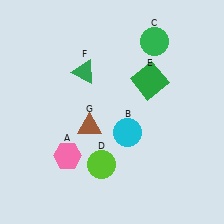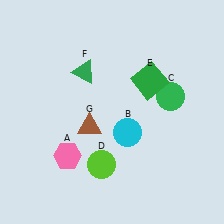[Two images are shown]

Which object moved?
The green circle (C) moved down.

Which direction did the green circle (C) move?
The green circle (C) moved down.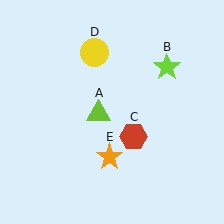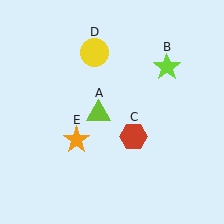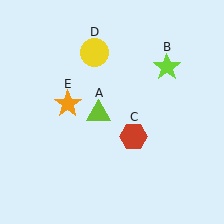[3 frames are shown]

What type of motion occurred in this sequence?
The orange star (object E) rotated clockwise around the center of the scene.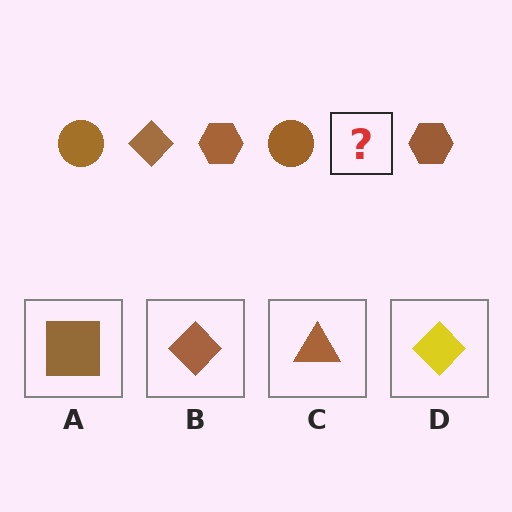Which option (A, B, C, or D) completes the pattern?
B.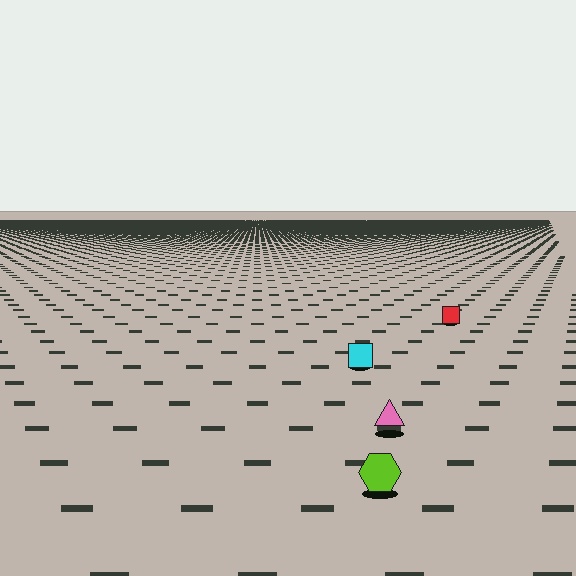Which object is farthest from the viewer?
The red square is farthest from the viewer. It appears smaller and the ground texture around it is denser.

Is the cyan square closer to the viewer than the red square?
Yes. The cyan square is closer — you can tell from the texture gradient: the ground texture is coarser near it.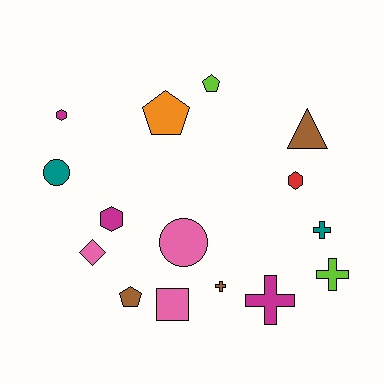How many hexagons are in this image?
There are 3 hexagons.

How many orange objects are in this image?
There is 1 orange object.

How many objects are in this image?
There are 15 objects.